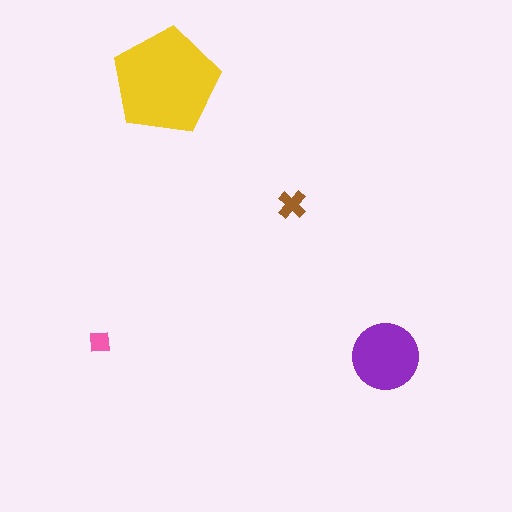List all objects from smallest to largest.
The pink square, the brown cross, the purple circle, the yellow pentagon.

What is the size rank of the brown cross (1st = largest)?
3rd.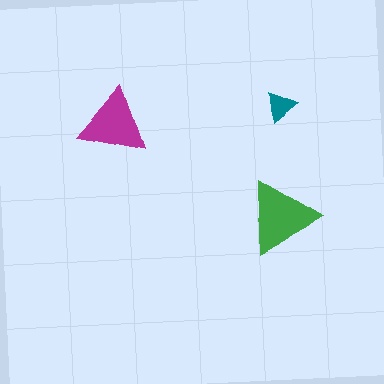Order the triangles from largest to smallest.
the green one, the magenta one, the teal one.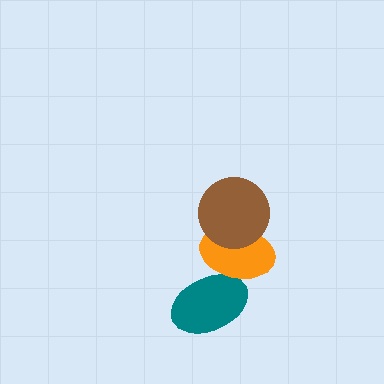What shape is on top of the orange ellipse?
The brown circle is on top of the orange ellipse.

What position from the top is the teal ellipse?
The teal ellipse is 3rd from the top.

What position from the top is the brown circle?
The brown circle is 1st from the top.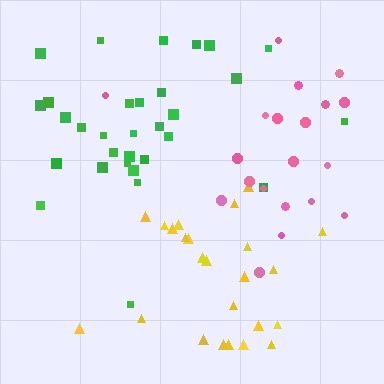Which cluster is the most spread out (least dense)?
Pink.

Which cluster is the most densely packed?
Green.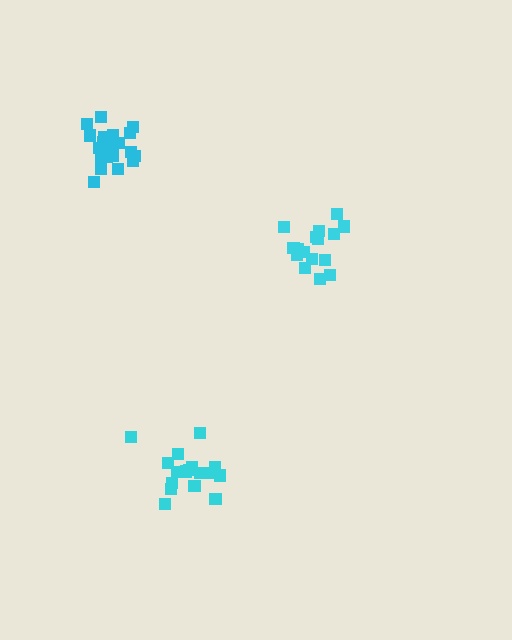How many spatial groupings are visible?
There are 3 spatial groupings.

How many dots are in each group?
Group 1: 20 dots, Group 2: 16 dots, Group 3: 17 dots (53 total).